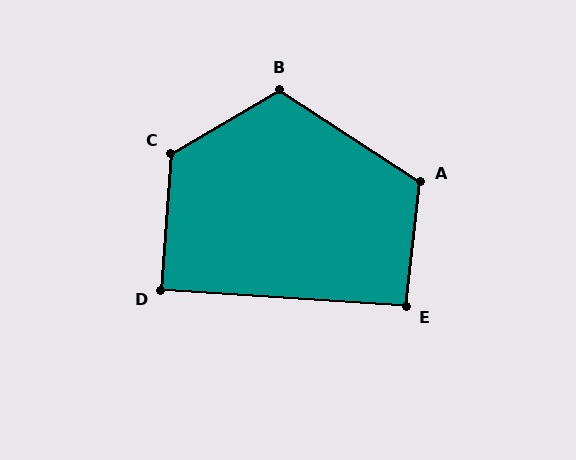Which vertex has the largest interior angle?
C, at approximately 124 degrees.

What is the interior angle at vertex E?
Approximately 93 degrees (approximately right).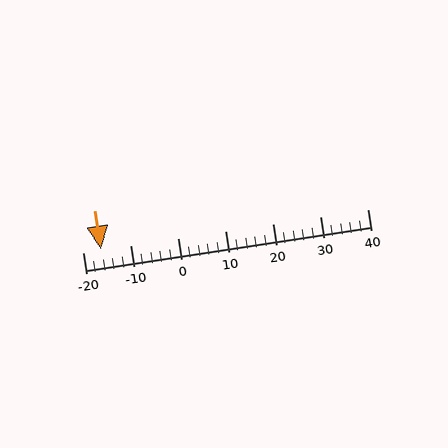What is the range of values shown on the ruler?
The ruler shows values from -20 to 40.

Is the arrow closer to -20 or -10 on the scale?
The arrow is closer to -20.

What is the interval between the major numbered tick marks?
The major tick marks are spaced 10 units apart.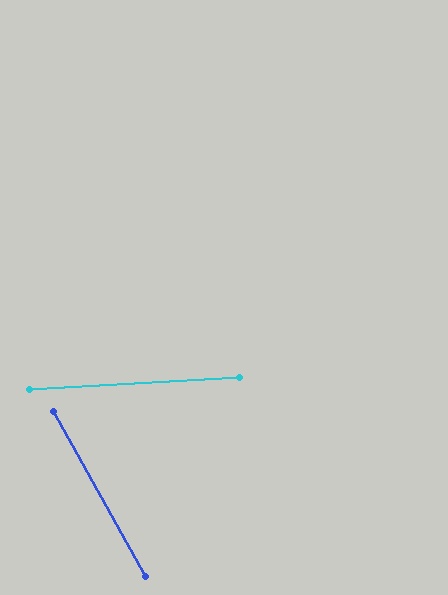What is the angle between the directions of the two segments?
Approximately 64 degrees.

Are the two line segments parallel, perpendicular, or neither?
Neither parallel nor perpendicular — they differ by about 64°.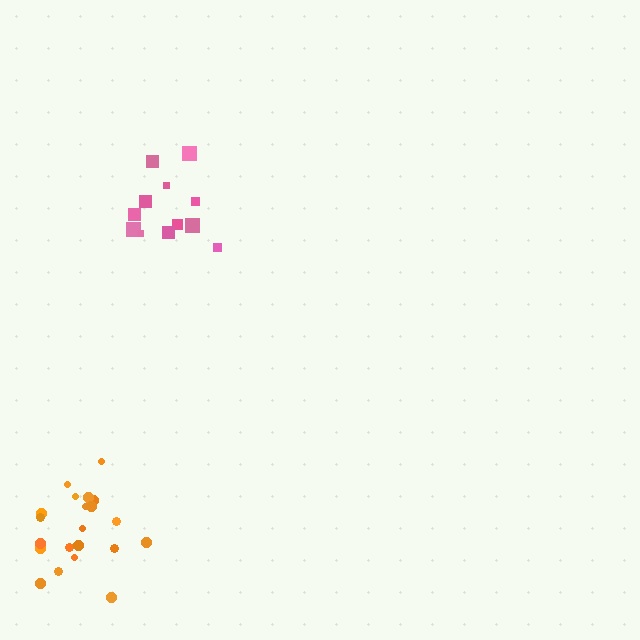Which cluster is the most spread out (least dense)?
Orange.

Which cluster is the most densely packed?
Pink.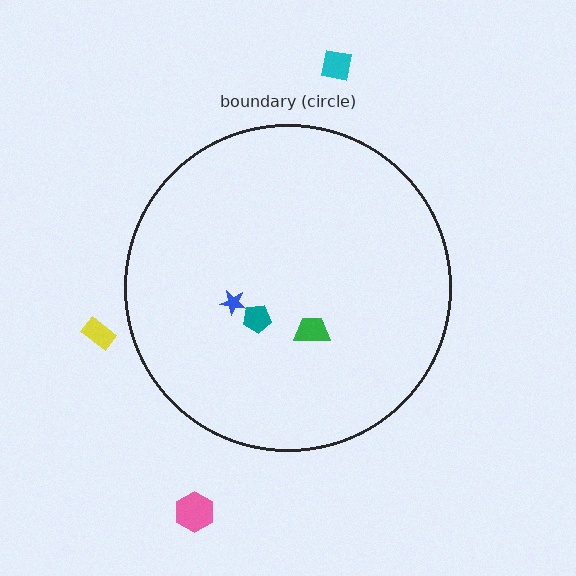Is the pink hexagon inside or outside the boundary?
Outside.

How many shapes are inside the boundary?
3 inside, 3 outside.